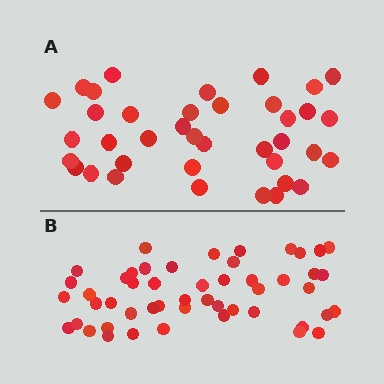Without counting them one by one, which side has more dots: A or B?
Region B (the bottom region) has more dots.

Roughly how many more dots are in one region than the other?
Region B has roughly 12 or so more dots than region A.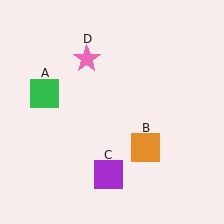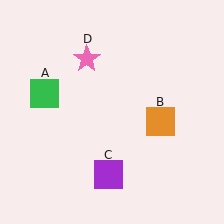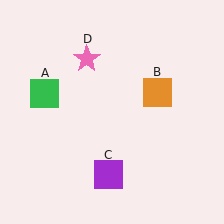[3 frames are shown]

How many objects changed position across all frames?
1 object changed position: orange square (object B).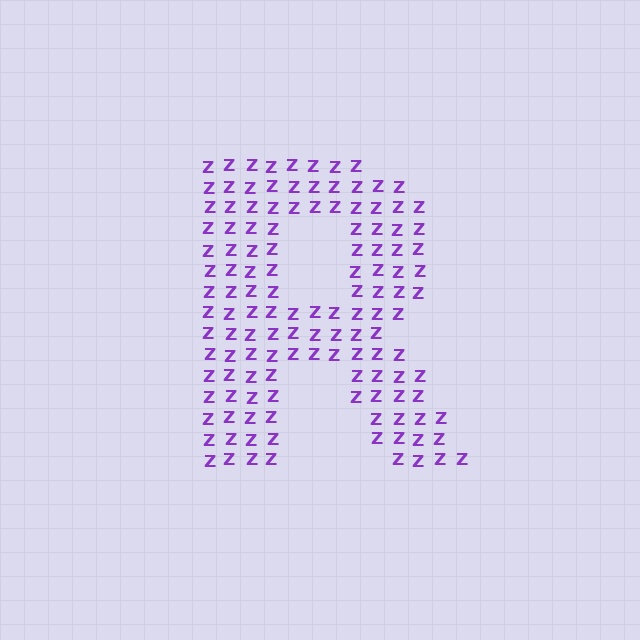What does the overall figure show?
The overall figure shows the letter R.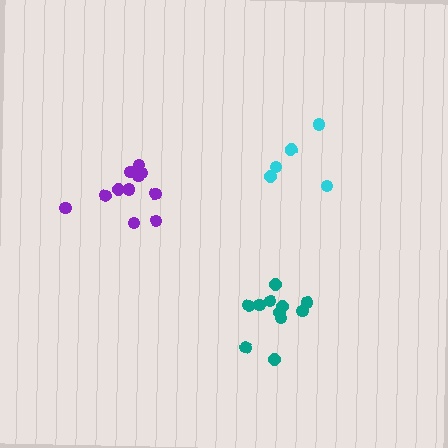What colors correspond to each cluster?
The clusters are colored: cyan, purple, teal.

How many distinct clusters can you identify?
There are 3 distinct clusters.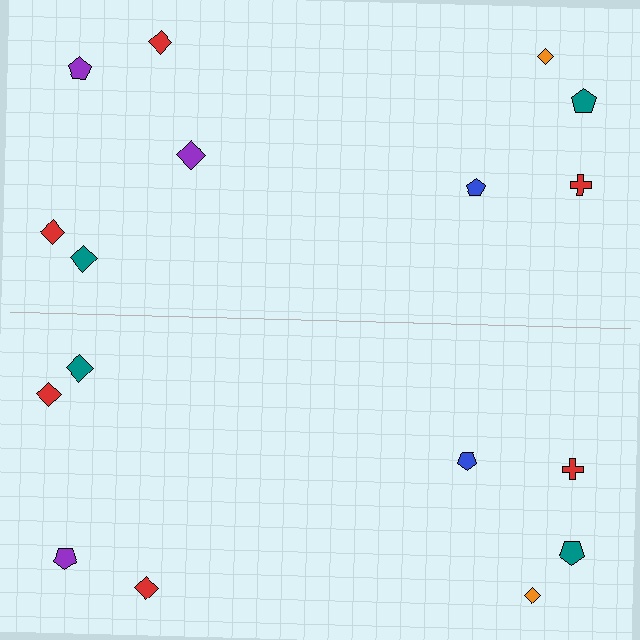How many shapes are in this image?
There are 17 shapes in this image.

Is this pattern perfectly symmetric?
No, the pattern is not perfectly symmetric. A purple diamond is missing from the bottom side.